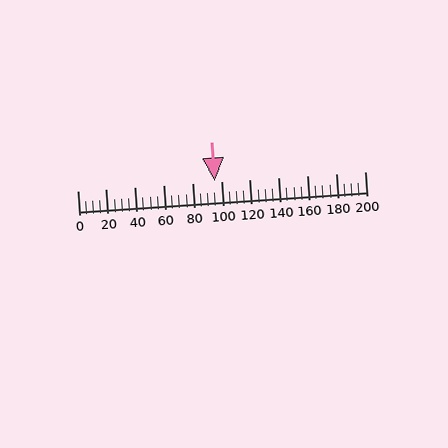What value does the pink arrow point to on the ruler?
The pink arrow points to approximately 96.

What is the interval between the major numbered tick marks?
The major tick marks are spaced 20 units apart.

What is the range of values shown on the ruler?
The ruler shows values from 0 to 200.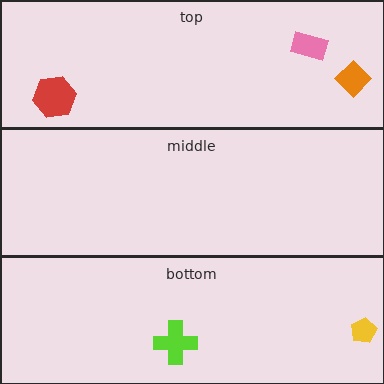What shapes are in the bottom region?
The yellow pentagon, the lime cross.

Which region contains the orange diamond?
The top region.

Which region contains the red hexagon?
The top region.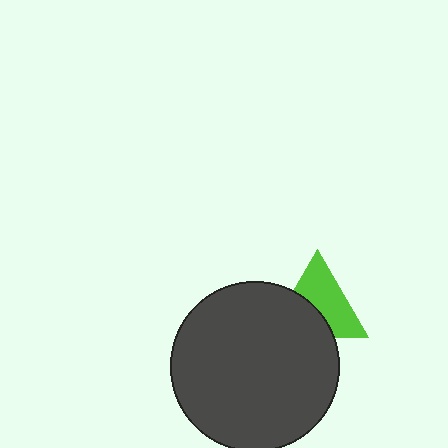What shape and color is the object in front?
The object in front is a dark gray circle.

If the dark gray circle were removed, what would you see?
You would see the complete lime triangle.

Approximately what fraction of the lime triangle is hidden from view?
Roughly 41% of the lime triangle is hidden behind the dark gray circle.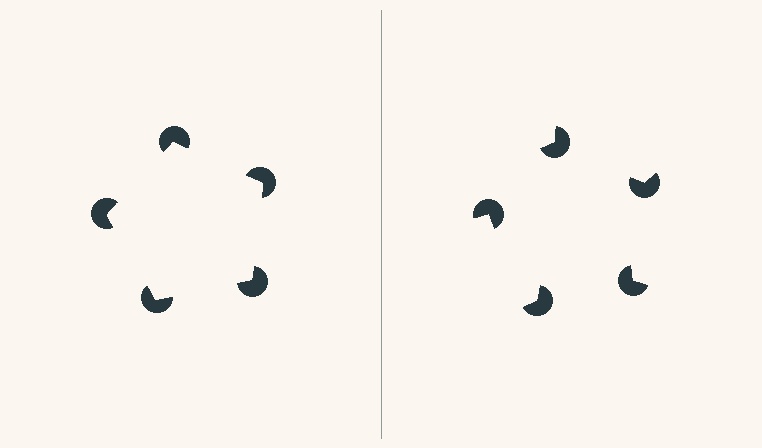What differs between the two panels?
The pac-man discs are positioned identically on both sides; only the wedge orientations differ. On the left they align to a pentagon; on the right they are misaligned.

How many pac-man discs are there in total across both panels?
10 — 5 on each side.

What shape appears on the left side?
An illusory pentagon.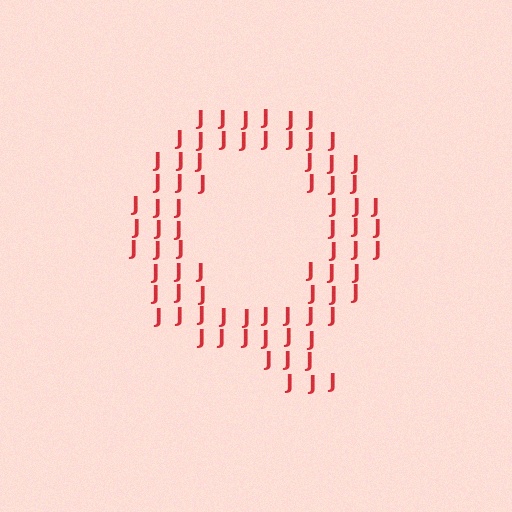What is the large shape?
The large shape is the letter Q.